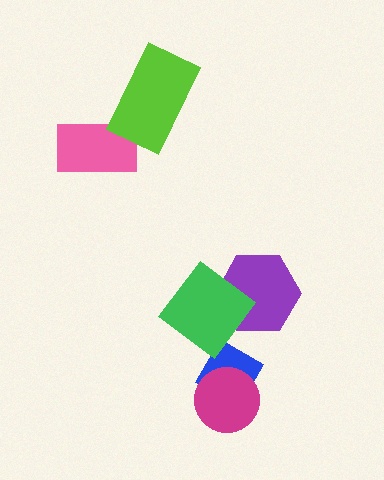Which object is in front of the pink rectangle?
The lime rectangle is in front of the pink rectangle.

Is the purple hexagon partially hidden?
Yes, it is partially covered by another shape.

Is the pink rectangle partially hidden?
Yes, it is partially covered by another shape.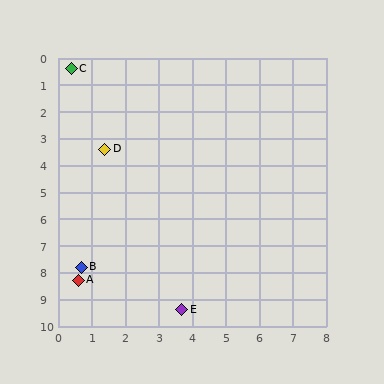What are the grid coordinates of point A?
Point A is at approximately (0.6, 8.3).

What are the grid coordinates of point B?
Point B is at approximately (0.7, 7.8).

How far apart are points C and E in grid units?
Points C and E are about 9.6 grid units apart.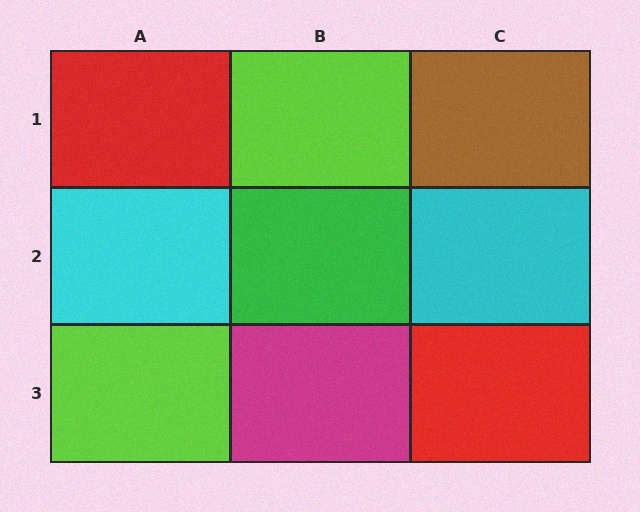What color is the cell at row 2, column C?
Cyan.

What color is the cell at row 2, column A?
Cyan.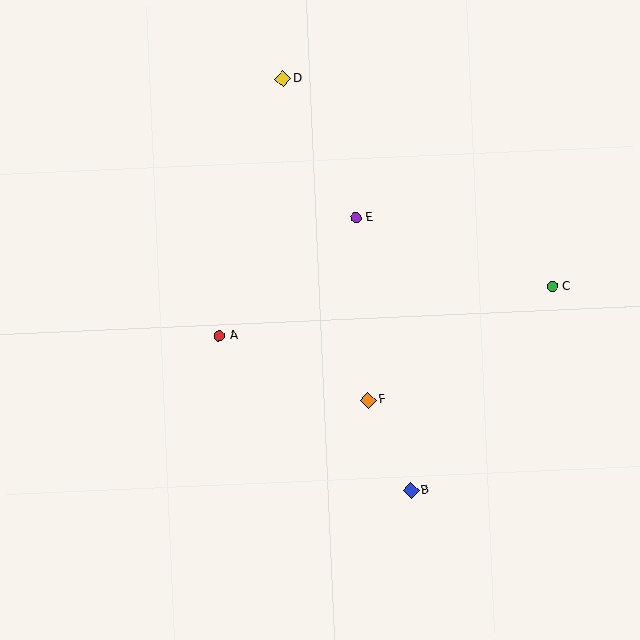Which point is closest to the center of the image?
Point F at (368, 400) is closest to the center.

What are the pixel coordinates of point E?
Point E is at (356, 218).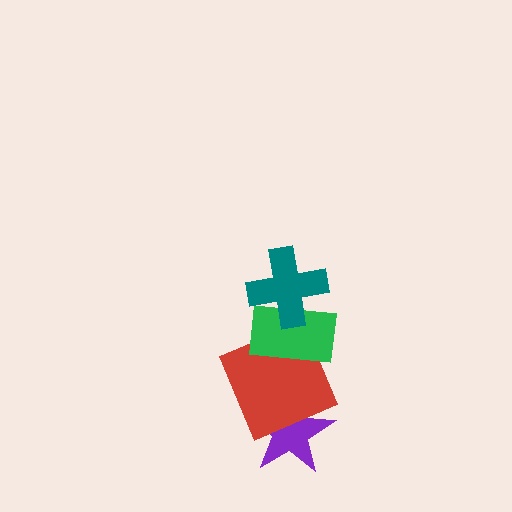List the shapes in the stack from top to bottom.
From top to bottom: the teal cross, the green rectangle, the red square, the purple star.